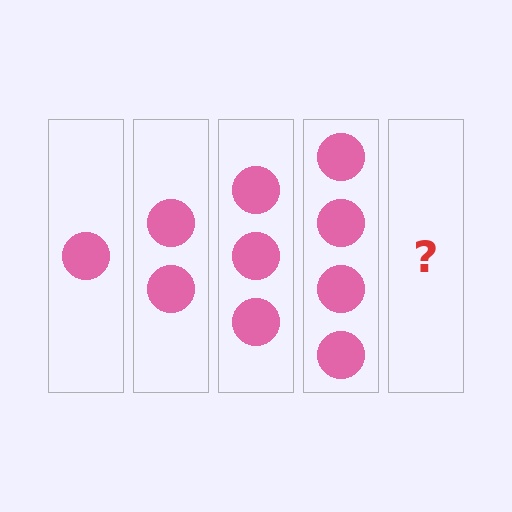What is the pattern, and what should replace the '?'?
The pattern is that each step adds one more circle. The '?' should be 5 circles.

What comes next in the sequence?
The next element should be 5 circles.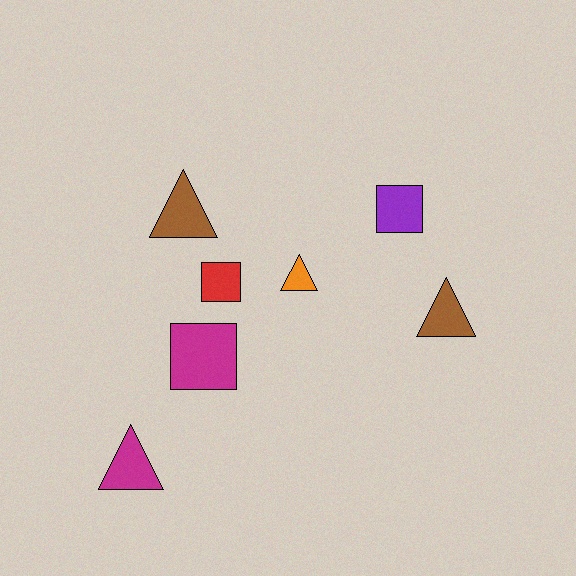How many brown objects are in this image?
There are 2 brown objects.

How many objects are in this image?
There are 7 objects.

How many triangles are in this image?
There are 4 triangles.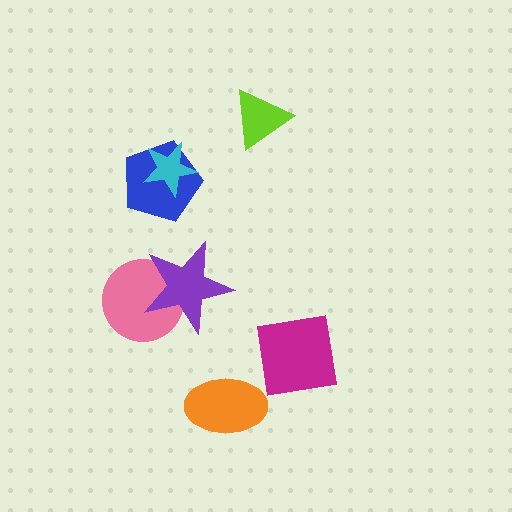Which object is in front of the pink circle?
The purple star is in front of the pink circle.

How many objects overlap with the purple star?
1 object overlaps with the purple star.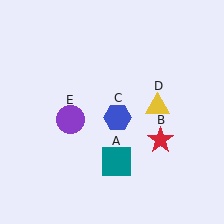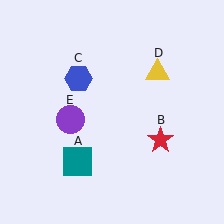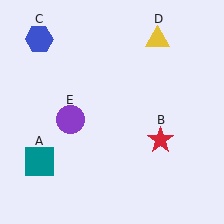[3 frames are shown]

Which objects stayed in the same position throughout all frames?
Red star (object B) and purple circle (object E) remained stationary.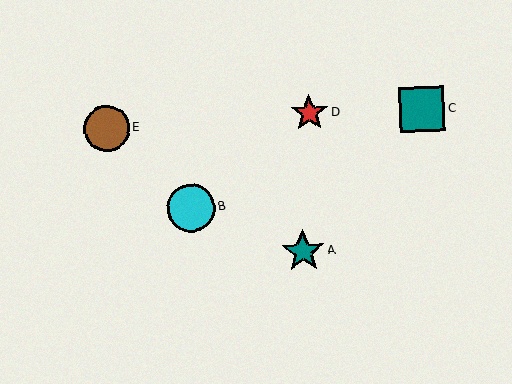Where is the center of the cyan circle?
The center of the cyan circle is at (191, 208).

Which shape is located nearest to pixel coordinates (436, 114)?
The teal square (labeled C) at (422, 109) is nearest to that location.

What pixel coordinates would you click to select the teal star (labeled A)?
Click at (303, 251) to select the teal star A.